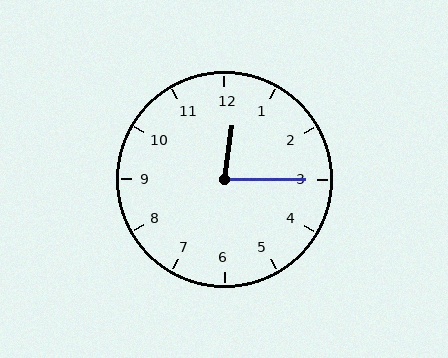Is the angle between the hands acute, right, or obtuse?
It is acute.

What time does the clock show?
12:15.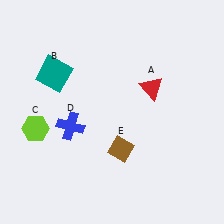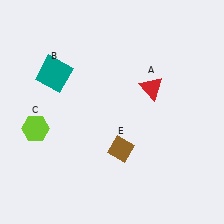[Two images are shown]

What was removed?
The blue cross (D) was removed in Image 2.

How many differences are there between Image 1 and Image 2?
There is 1 difference between the two images.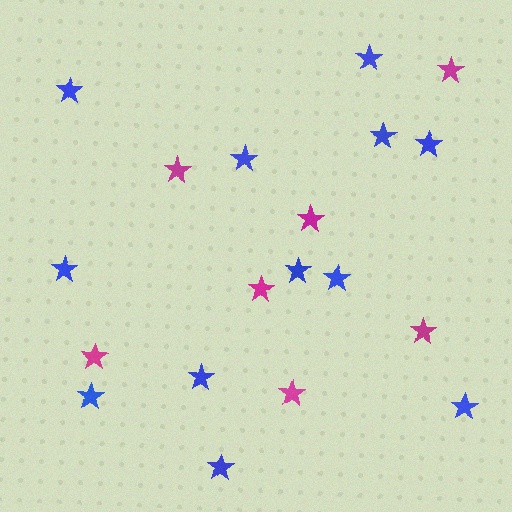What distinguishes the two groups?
There are 2 groups: one group of blue stars (12) and one group of magenta stars (7).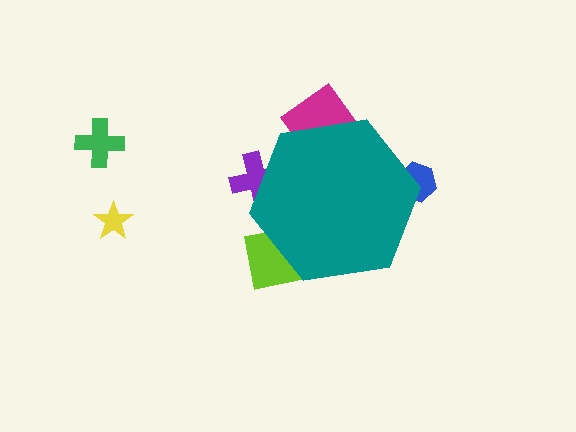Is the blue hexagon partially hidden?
Yes, the blue hexagon is partially hidden behind the teal hexagon.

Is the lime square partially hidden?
Yes, the lime square is partially hidden behind the teal hexagon.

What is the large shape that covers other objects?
A teal hexagon.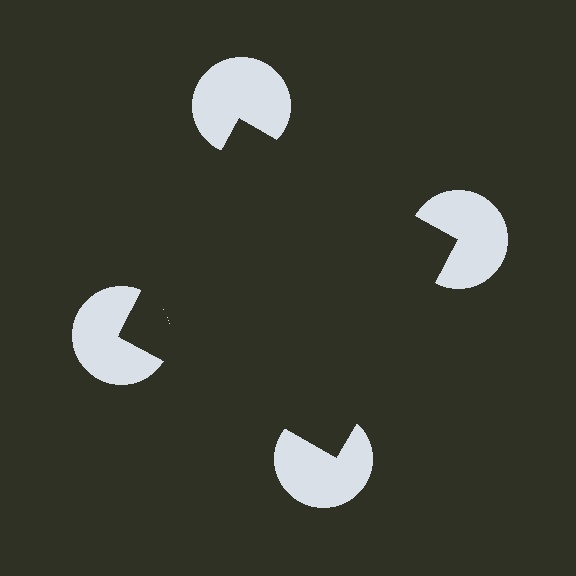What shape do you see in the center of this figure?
An illusory square — its edges are inferred from the aligned wedge cuts in the pac-man discs, not physically drawn.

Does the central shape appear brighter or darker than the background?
It typically appears slightly darker than the background, even though no actual brightness change is drawn.